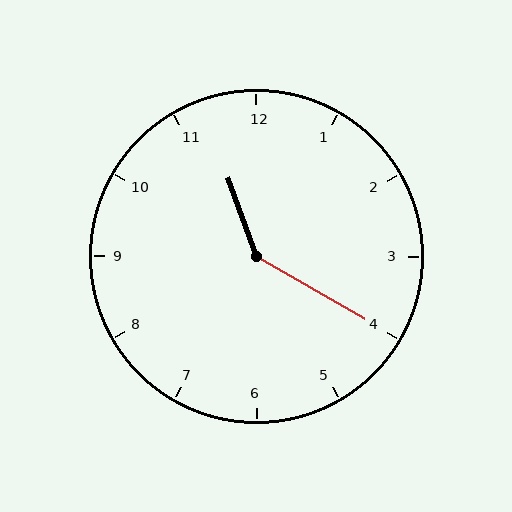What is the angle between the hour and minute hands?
Approximately 140 degrees.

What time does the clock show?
11:20.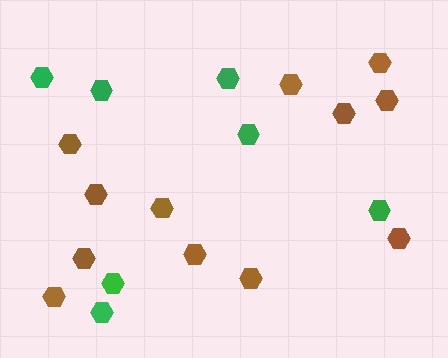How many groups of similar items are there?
There are 2 groups: one group of brown hexagons (12) and one group of green hexagons (7).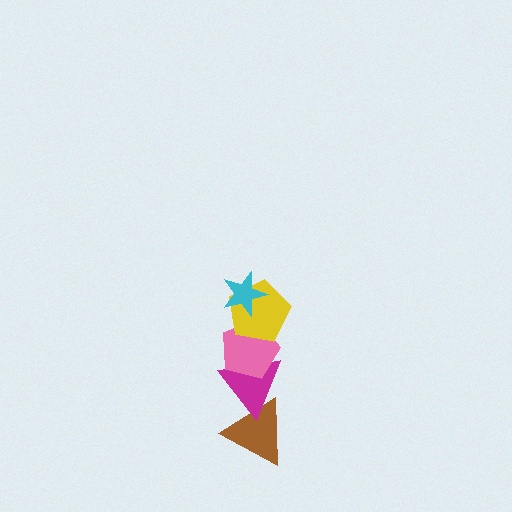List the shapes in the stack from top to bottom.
From top to bottom: the cyan star, the yellow pentagon, the pink pentagon, the magenta triangle, the brown triangle.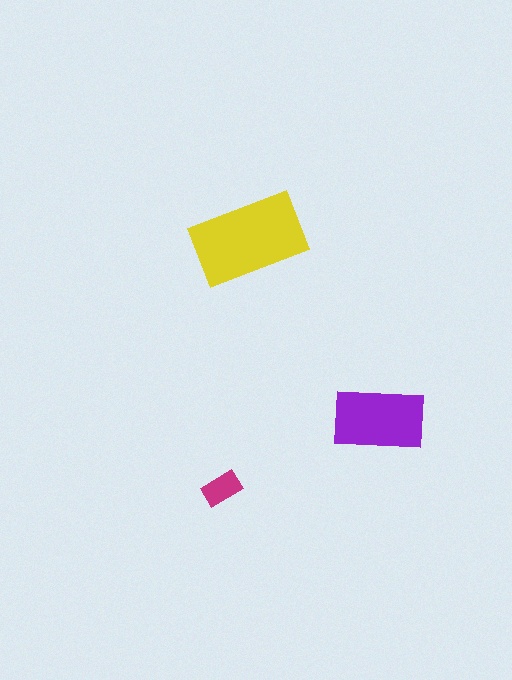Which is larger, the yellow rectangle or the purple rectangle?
The yellow one.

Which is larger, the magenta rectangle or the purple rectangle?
The purple one.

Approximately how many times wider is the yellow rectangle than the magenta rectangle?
About 3 times wider.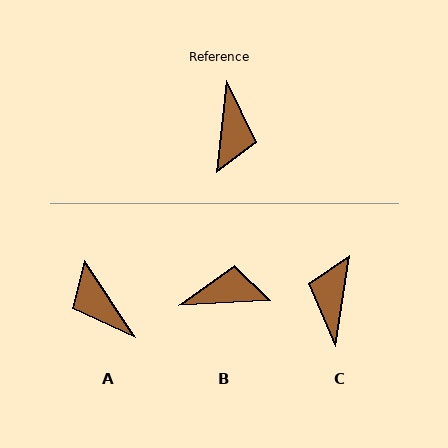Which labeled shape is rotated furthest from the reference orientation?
C, about 177 degrees away.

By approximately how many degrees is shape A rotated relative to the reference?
Approximately 141 degrees clockwise.